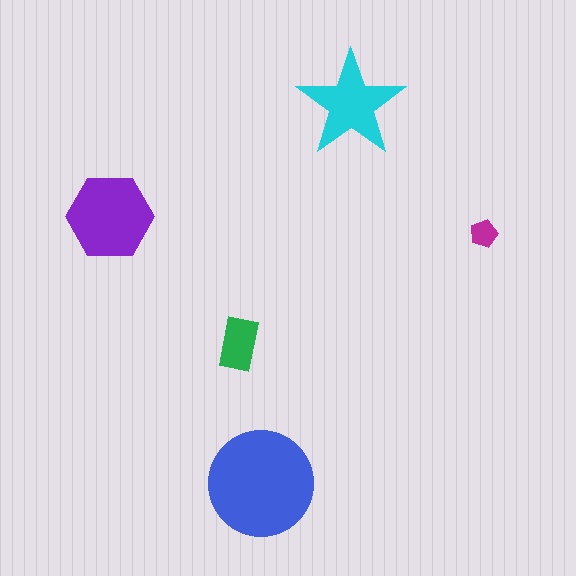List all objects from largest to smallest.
The blue circle, the purple hexagon, the cyan star, the green rectangle, the magenta pentagon.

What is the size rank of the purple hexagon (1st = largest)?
2nd.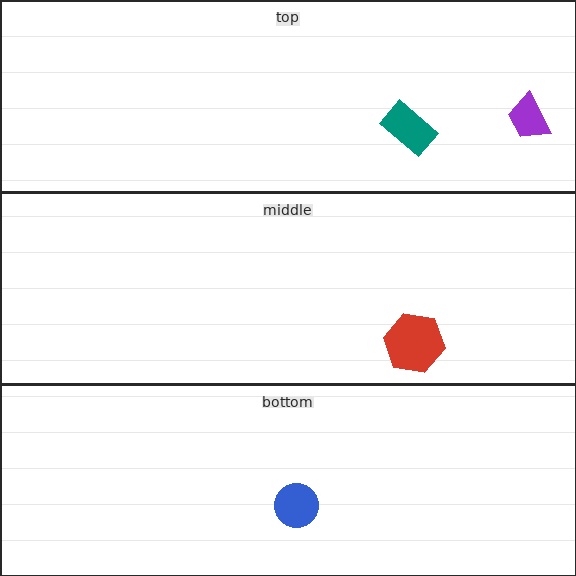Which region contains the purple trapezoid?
The top region.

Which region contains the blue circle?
The bottom region.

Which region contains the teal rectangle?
The top region.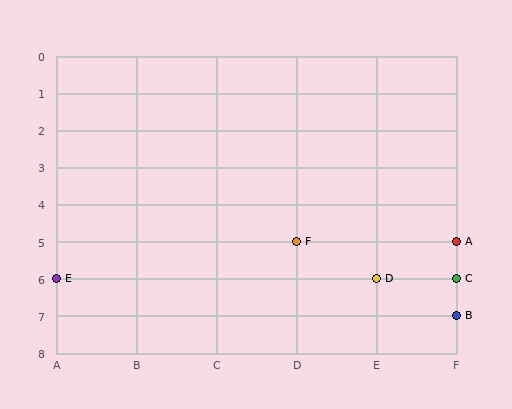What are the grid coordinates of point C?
Point C is at grid coordinates (F, 6).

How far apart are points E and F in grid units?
Points E and F are 3 columns and 1 row apart (about 3.2 grid units diagonally).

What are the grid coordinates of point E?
Point E is at grid coordinates (A, 6).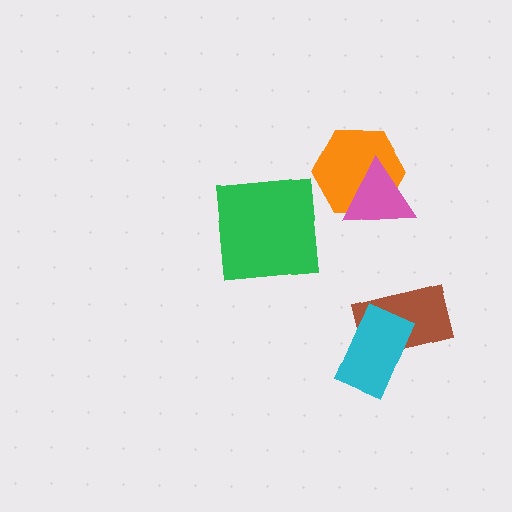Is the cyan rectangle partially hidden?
No, no other shape covers it.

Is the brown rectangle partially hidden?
Yes, it is partially covered by another shape.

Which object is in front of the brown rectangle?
The cyan rectangle is in front of the brown rectangle.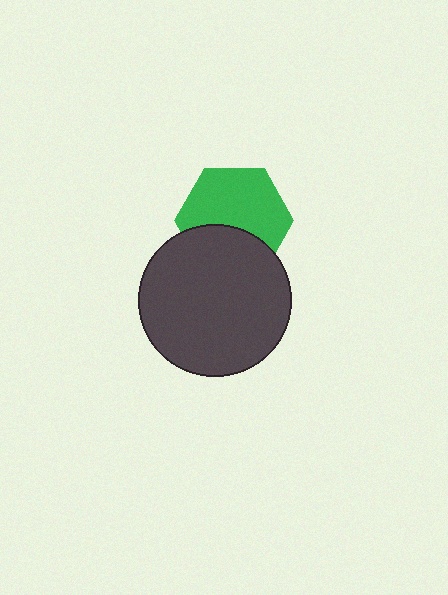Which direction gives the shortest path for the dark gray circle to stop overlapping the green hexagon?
Moving down gives the shortest separation.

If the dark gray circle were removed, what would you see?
You would see the complete green hexagon.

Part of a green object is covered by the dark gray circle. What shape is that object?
It is a hexagon.